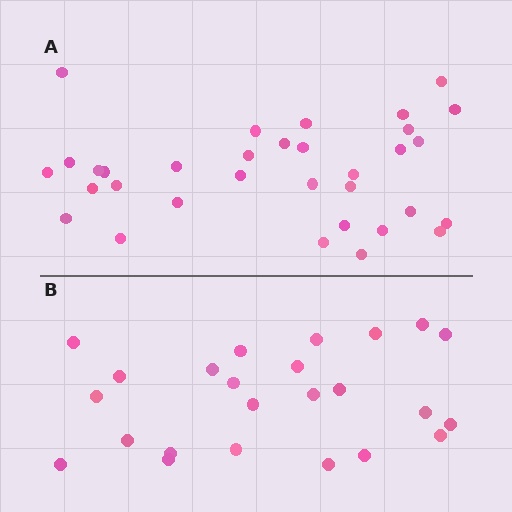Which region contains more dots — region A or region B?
Region A (the top region) has more dots.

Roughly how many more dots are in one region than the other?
Region A has roughly 8 or so more dots than region B.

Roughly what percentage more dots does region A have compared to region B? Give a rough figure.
About 40% more.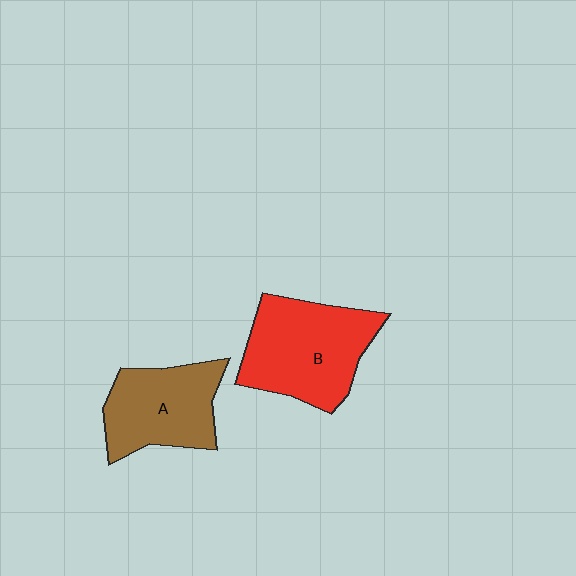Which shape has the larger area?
Shape B (red).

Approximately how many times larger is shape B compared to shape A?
Approximately 1.3 times.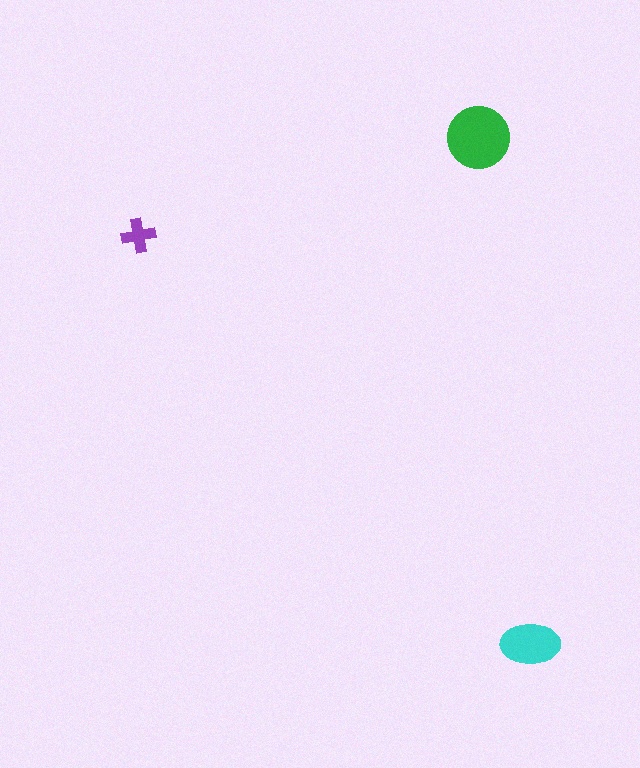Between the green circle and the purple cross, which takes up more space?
The green circle.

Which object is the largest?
The green circle.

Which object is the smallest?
The purple cross.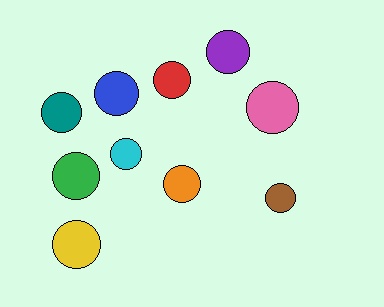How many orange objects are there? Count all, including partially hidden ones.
There is 1 orange object.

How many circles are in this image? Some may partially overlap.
There are 10 circles.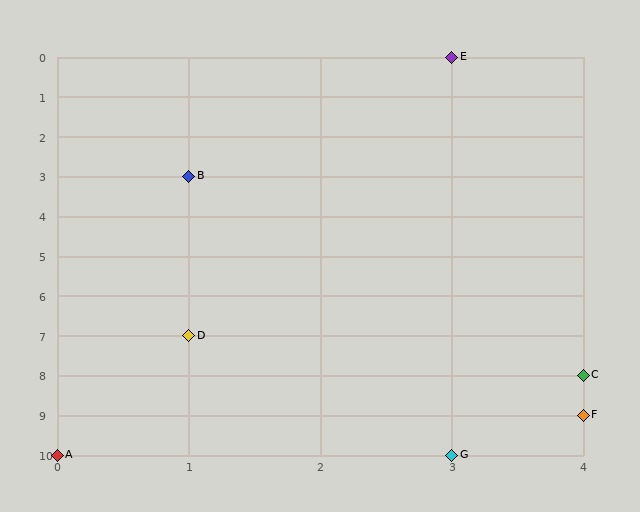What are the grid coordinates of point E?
Point E is at grid coordinates (3, 0).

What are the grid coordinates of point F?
Point F is at grid coordinates (4, 9).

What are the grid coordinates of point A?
Point A is at grid coordinates (0, 10).